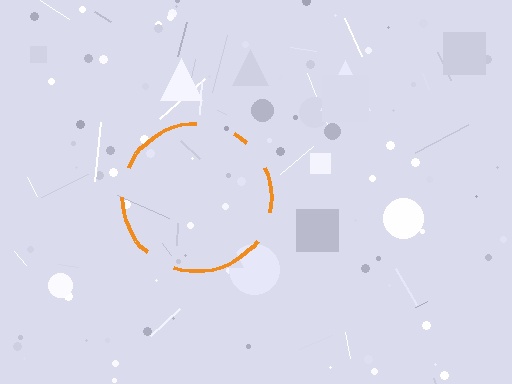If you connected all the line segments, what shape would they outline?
They would outline a circle.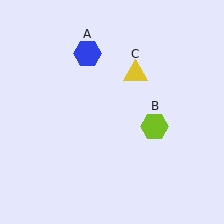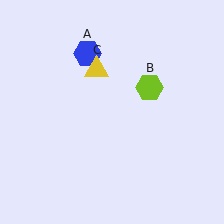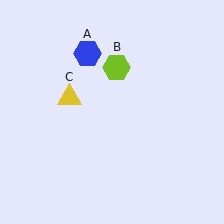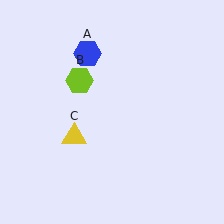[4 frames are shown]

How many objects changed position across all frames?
2 objects changed position: lime hexagon (object B), yellow triangle (object C).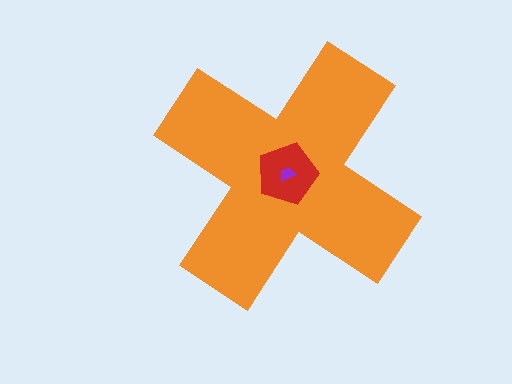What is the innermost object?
The purple trapezoid.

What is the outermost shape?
The orange cross.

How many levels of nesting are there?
3.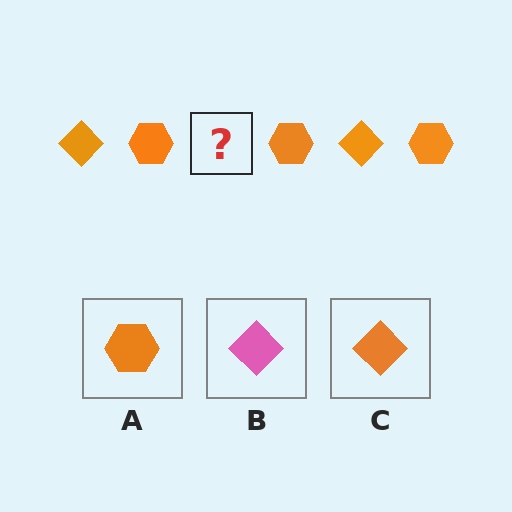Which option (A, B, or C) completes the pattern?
C.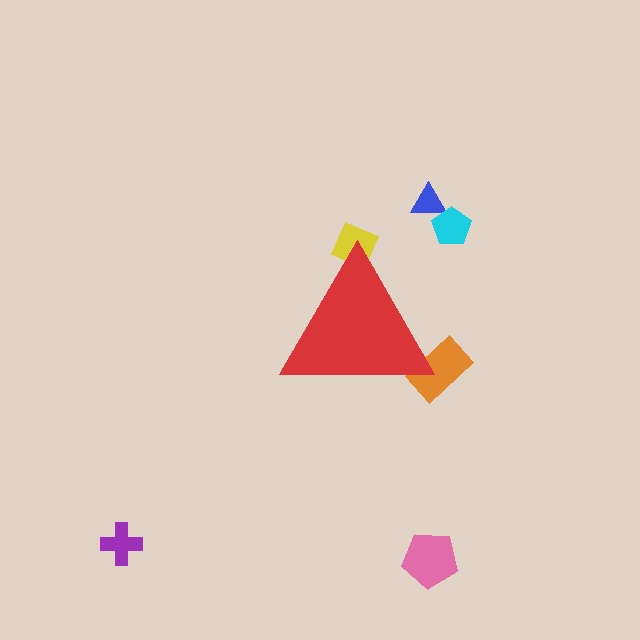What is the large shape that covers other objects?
A red triangle.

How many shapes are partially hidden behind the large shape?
2 shapes are partially hidden.